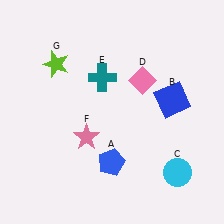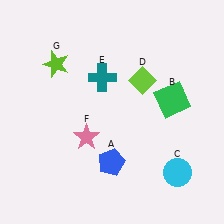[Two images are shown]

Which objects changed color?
B changed from blue to green. D changed from pink to lime.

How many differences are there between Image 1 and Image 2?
There are 2 differences between the two images.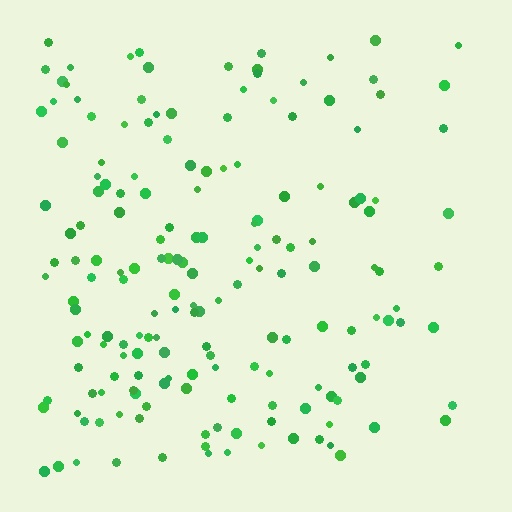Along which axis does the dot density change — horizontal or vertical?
Horizontal.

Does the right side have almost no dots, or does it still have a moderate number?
Still a moderate number, just noticeably fewer than the left.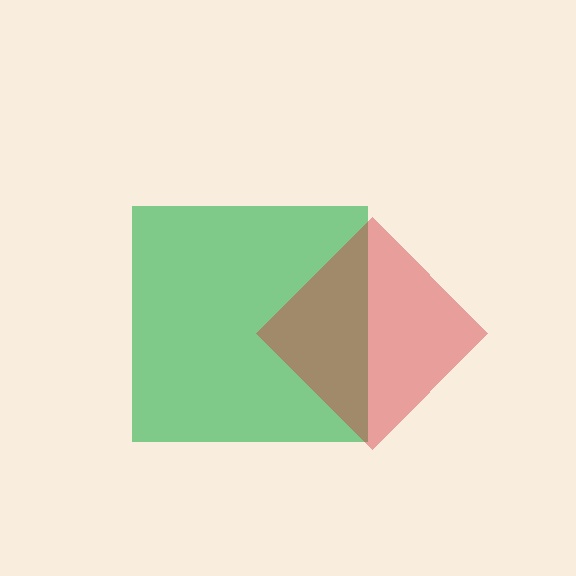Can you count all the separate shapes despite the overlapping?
Yes, there are 2 separate shapes.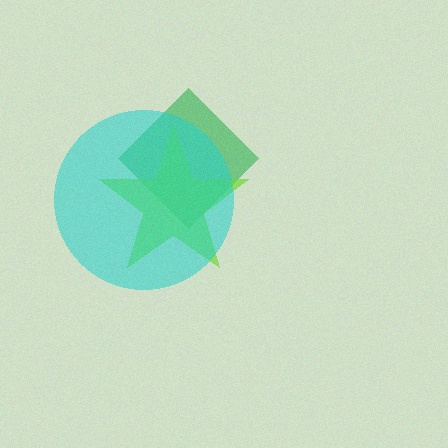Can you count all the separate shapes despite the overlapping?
Yes, there are 3 separate shapes.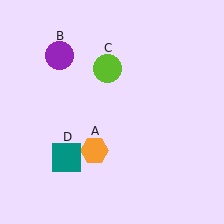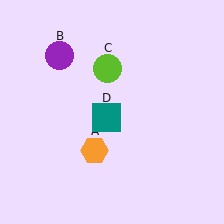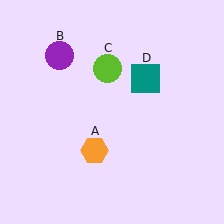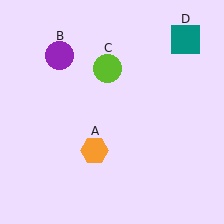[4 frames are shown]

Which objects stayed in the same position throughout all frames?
Orange hexagon (object A) and purple circle (object B) and lime circle (object C) remained stationary.